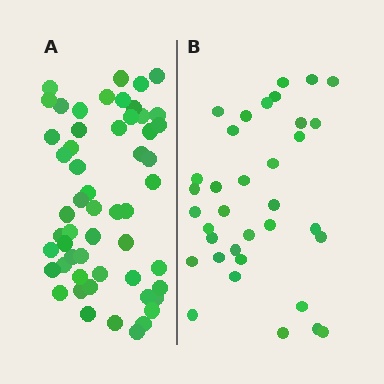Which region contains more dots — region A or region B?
Region A (the left region) has more dots.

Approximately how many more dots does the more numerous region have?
Region A has approximately 20 more dots than region B.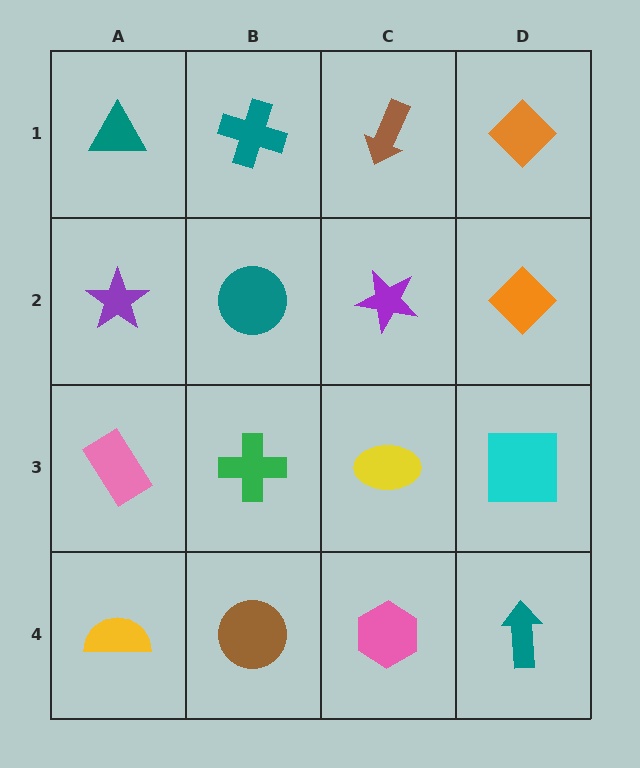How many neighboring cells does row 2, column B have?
4.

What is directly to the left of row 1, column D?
A brown arrow.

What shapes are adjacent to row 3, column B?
A teal circle (row 2, column B), a brown circle (row 4, column B), a pink rectangle (row 3, column A), a yellow ellipse (row 3, column C).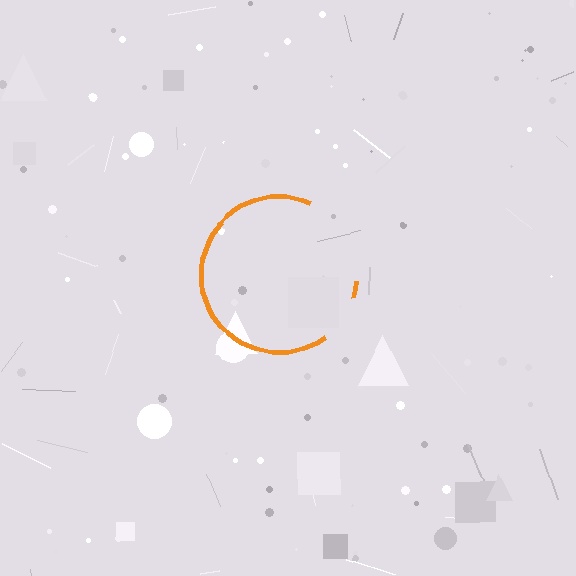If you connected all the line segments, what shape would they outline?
They would outline a circle.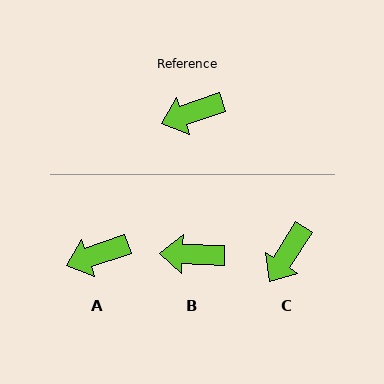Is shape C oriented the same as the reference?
No, it is off by about 38 degrees.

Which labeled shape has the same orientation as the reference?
A.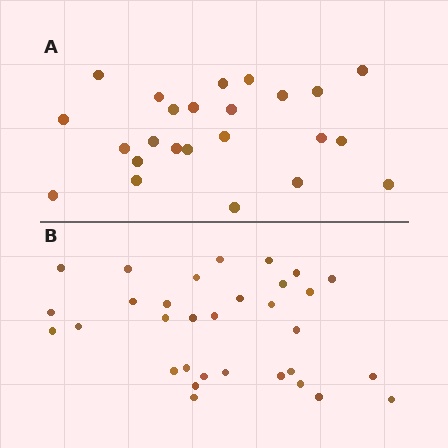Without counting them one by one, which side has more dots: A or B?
Region B (the bottom region) has more dots.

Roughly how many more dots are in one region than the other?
Region B has roughly 8 or so more dots than region A.